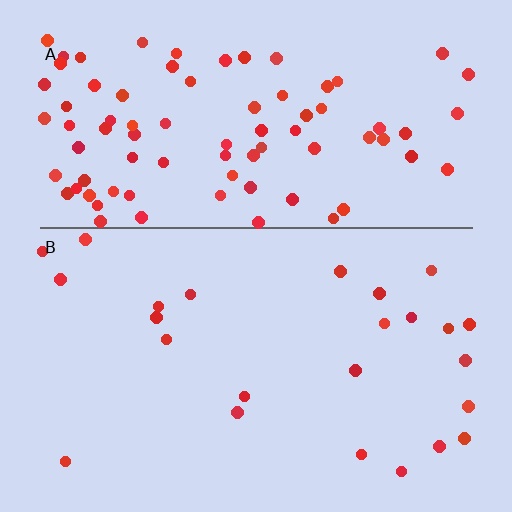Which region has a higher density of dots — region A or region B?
A (the top).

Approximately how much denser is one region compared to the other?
Approximately 3.5× — region A over region B.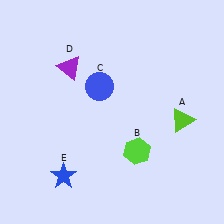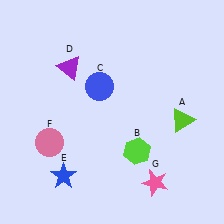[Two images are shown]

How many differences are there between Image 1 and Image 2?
There are 2 differences between the two images.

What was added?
A pink circle (F), a pink star (G) were added in Image 2.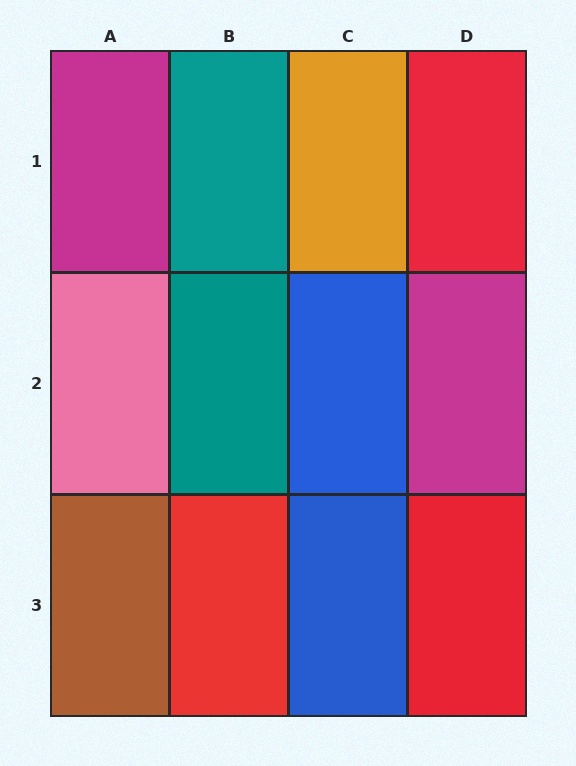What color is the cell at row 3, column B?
Red.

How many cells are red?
3 cells are red.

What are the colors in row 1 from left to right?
Magenta, teal, orange, red.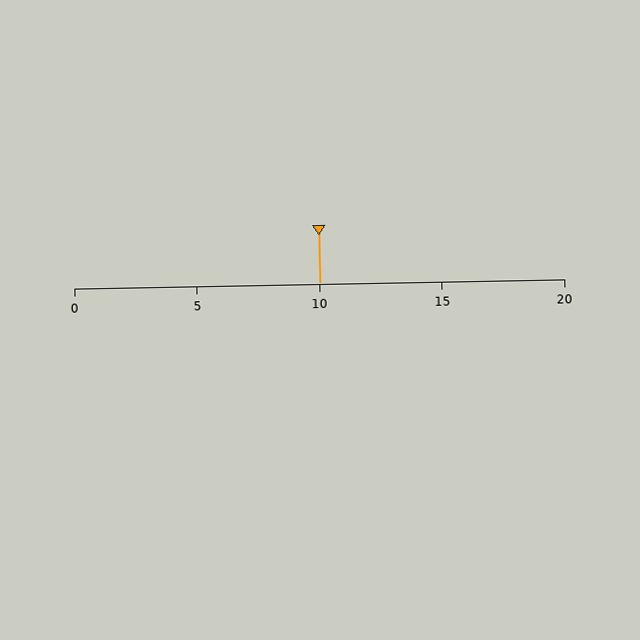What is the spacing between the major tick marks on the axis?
The major ticks are spaced 5 apart.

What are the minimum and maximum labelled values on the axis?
The axis runs from 0 to 20.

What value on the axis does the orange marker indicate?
The marker indicates approximately 10.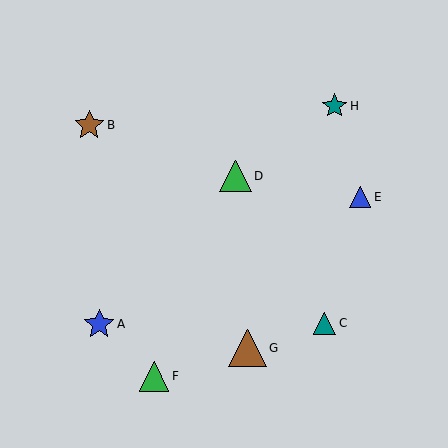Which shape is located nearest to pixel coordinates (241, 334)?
The brown triangle (labeled G) at (248, 348) is nearest to that location.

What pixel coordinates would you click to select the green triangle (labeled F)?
Click at (154, 376) to select the green triangle F.